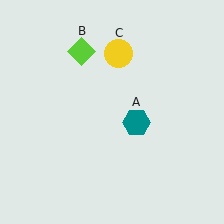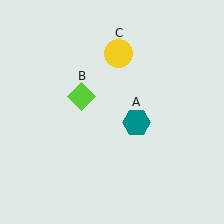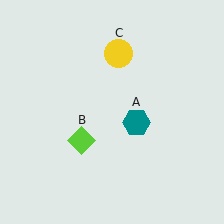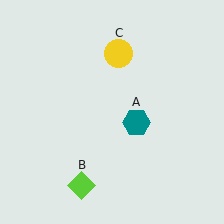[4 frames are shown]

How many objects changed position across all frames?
1 object changed position: lime diamond (object B).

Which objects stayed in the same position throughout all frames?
Teal hexagon (object A) and yellow circle (object C) remained stationary.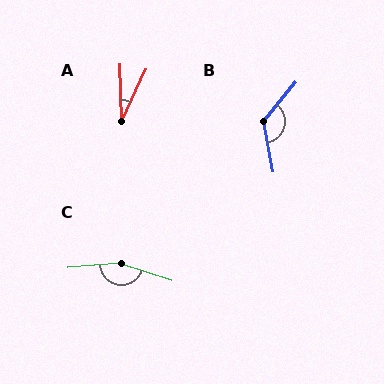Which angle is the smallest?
A, at approximately 27 degrees.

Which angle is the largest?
C, at approximately 157 degrees.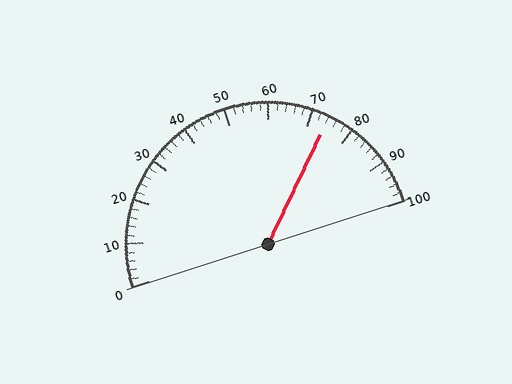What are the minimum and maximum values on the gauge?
The gauge ranges from 0 to 100.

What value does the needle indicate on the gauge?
The needle indicates approximately 74.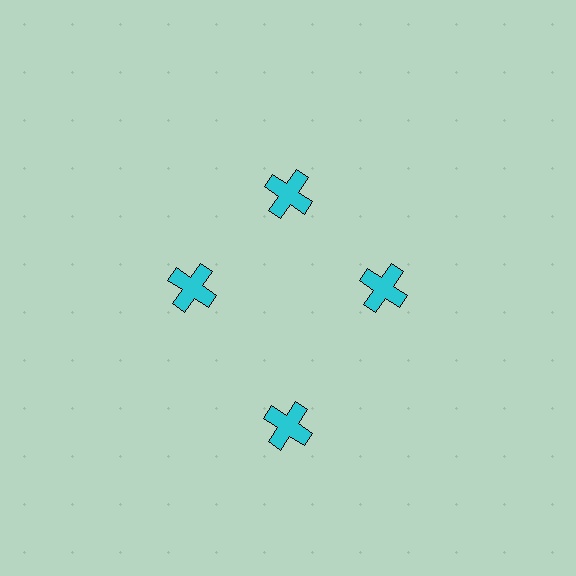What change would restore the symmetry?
The symmetry would be restored by moving it inward, back onto the ring so that all 4 crosses sit at equal angles and equal distance from the center.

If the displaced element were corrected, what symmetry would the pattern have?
It would have 4-fold rotational symmetry — the pattern would map onto itself every 90 degrees.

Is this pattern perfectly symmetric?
No. The 4 cyan crosses are arranged in a ring, but one element near the 6 o'clock position is pushed outward from the center, breaking the 4-fold rotational symmetry.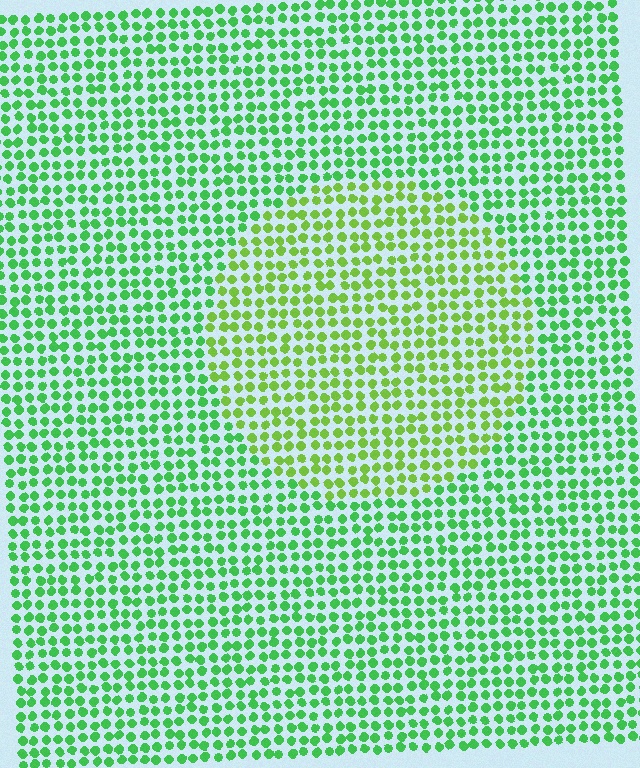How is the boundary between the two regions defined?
The boundary is defined purely by a slight shift in hue (about 32 degrees). Spacing, size, and orientation are identical on both sides.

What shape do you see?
I see a circle.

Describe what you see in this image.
The image is filled with small green elements in a uniform arrangement. A circle-shaped region is visible where the elements are tinted to a slightly different hue, forming a subtle color boundary.